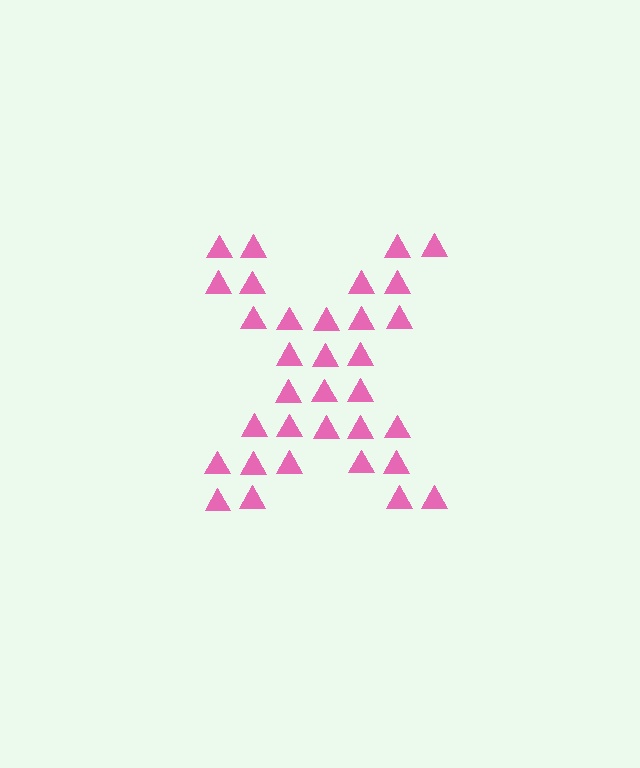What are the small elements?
The small elements are triangles.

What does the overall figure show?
The overall figure shows the letter X.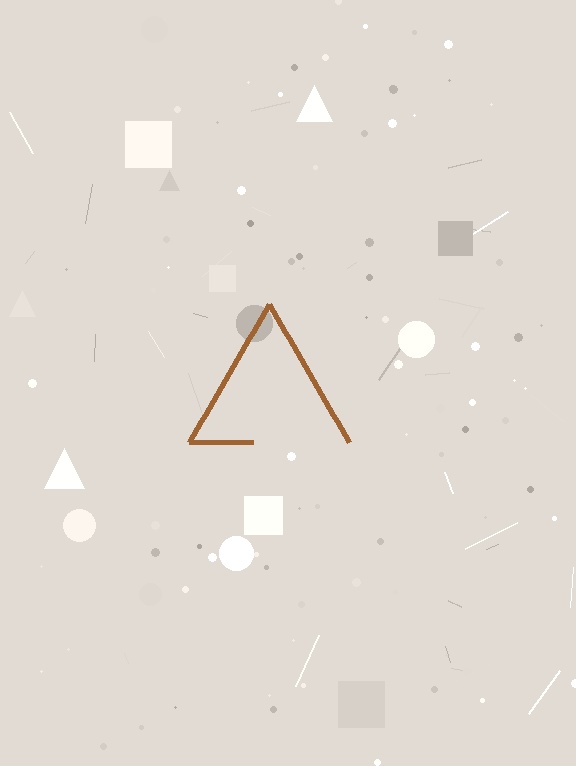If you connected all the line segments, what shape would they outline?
They would outline a triangle.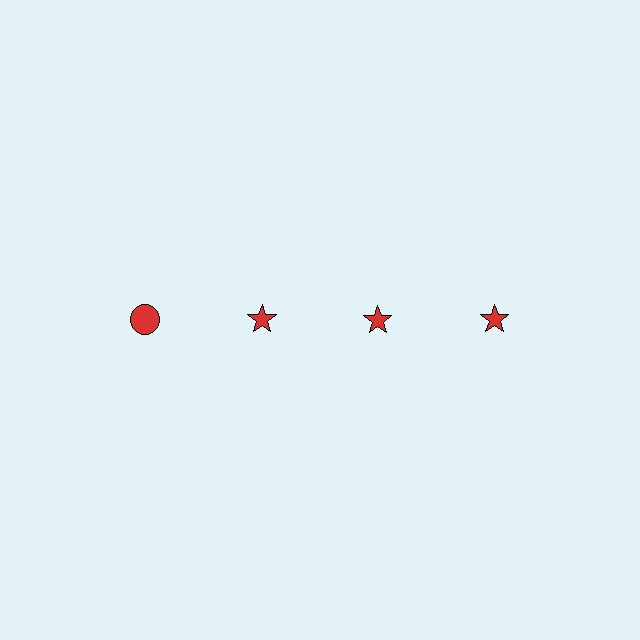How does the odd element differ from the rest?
It has a different shape: circle instead of star.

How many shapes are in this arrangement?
There are 4 shapes arranged in a grid pattern.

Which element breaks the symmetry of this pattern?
The red circle in the top row, leftmost column breaks the symmetry. All other shapes are red stars.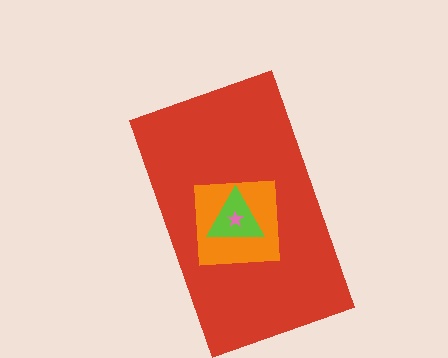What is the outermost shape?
The red rectangle.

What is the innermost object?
The pink star.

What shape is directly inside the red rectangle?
The orange square.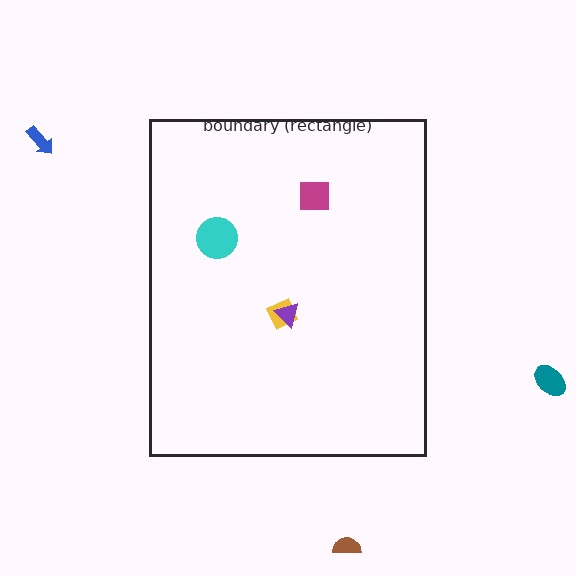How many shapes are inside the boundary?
4 inside, 3 outside.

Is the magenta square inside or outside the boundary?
Inside.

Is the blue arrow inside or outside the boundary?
Outside.